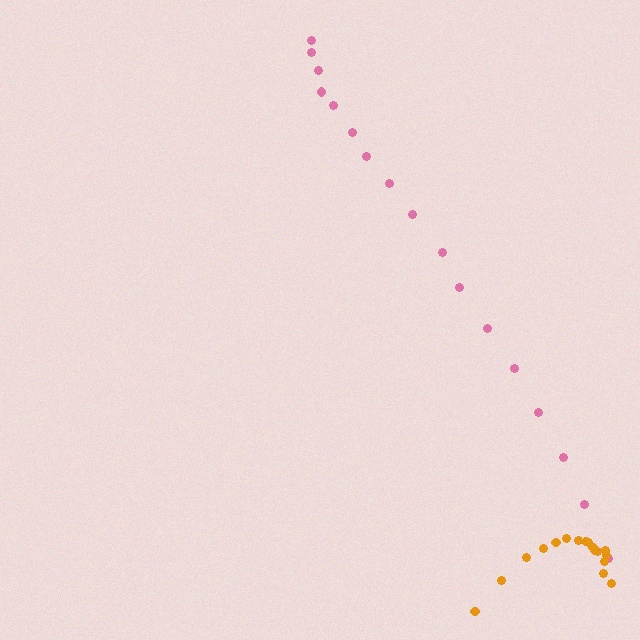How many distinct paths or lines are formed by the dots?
There are 2 distinct paths.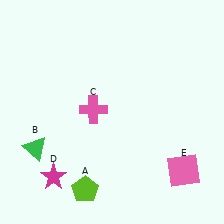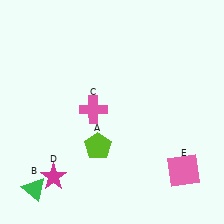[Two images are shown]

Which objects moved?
The objects that moved are: the lime pentagon (A), the green triangle (B).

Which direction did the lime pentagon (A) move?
The lime pentagon (A) moved up.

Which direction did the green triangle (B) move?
The green triangle (B) moved down.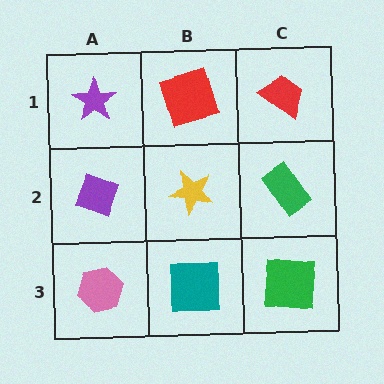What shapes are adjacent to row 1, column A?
A purple diamond (row 2, column A), a red square (row 1, column B).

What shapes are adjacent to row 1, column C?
A green rectangle (row 2, column C), a red square (row 1, column B).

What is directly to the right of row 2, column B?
A green rectangle.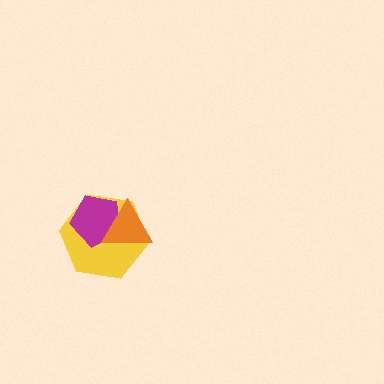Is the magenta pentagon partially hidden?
Yes, it is partially covered by another shape.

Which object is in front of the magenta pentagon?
The orange triangle is in front of the magenta pentagon.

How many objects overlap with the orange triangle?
2 objects overlap with the orange triangle.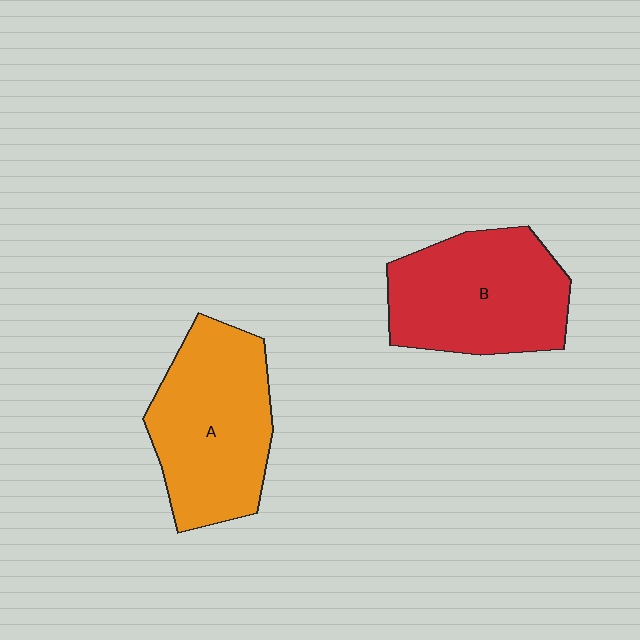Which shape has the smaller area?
Shape B (red).